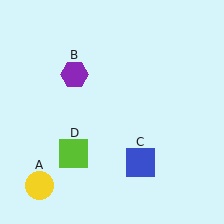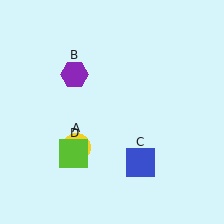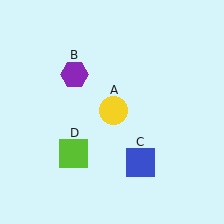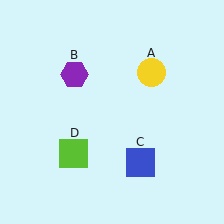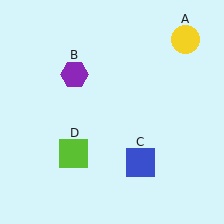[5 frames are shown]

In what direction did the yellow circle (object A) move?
The yellow circle (object A) moved up and to the right.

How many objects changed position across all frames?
1 object changed position: yellow circle (object A).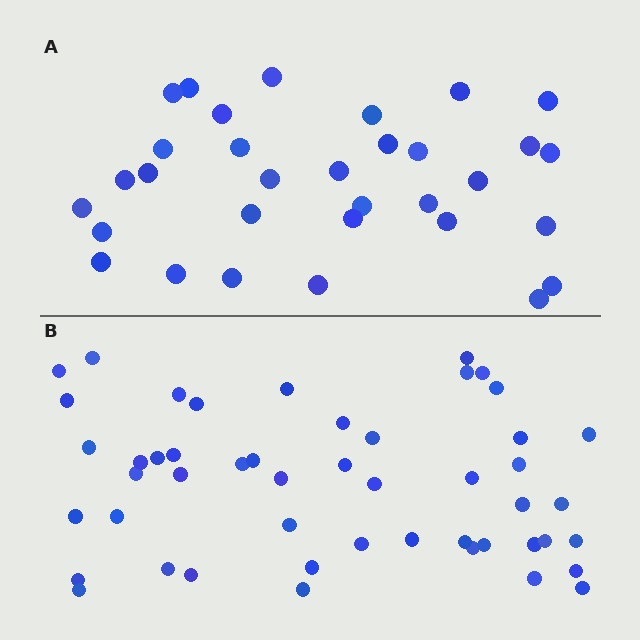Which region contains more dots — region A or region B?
Region B (the bottom region) has more dots.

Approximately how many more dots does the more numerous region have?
Region B has approximately 15 more dots than region A.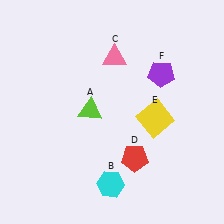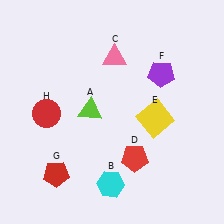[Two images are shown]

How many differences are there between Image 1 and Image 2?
There are 2 differences between the two images.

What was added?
A red pentagon (G), a red circle (H) were added in Image 2.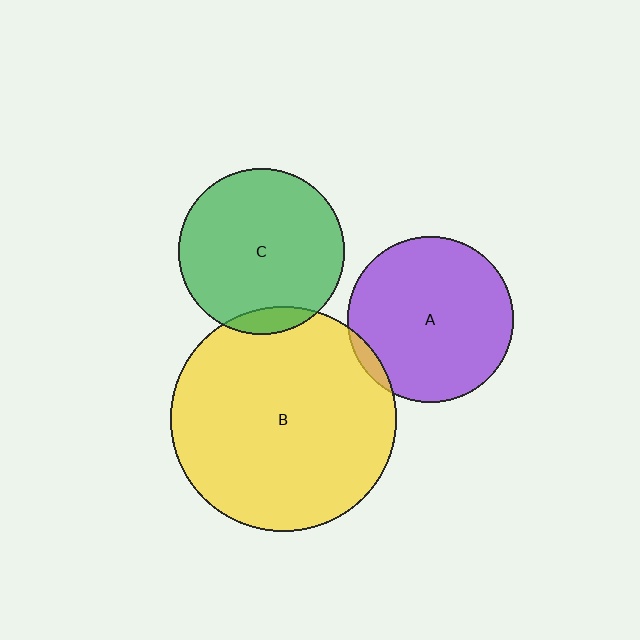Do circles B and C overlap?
Yes.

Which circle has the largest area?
Circle B (yellow).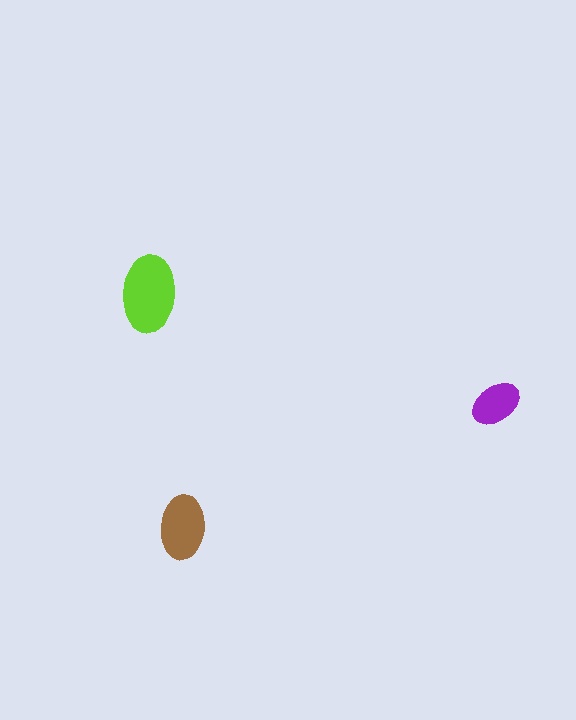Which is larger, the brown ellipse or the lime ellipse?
The lime one.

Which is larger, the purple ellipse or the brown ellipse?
The brown one.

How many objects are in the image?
There are 3 objects in the image.